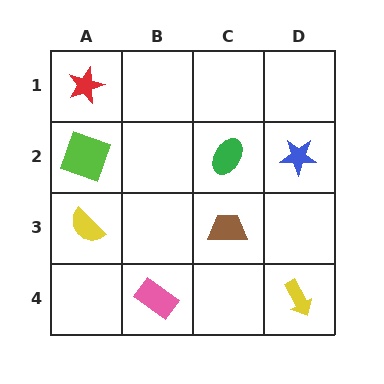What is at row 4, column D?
A yellow arrow.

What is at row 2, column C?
A green ellipse.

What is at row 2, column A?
A lime square.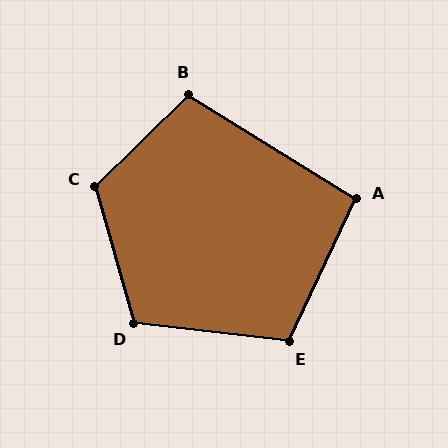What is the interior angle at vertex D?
Approximately 112 degrees (obtuse).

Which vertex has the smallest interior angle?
A, at approximately 97 degrees.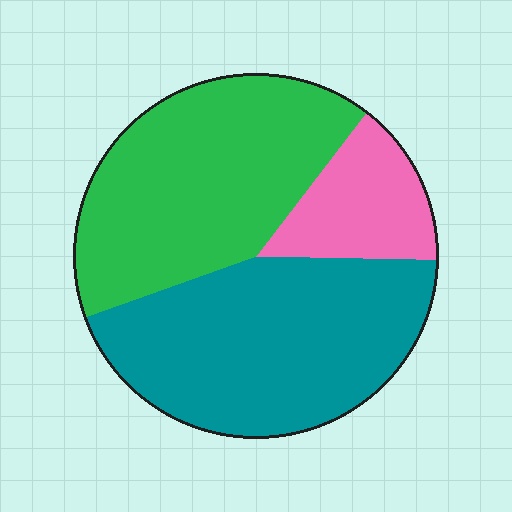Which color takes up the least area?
Pink, at roughly 15%.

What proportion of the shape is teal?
Teal covers about 45% of the shape.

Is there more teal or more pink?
Teal.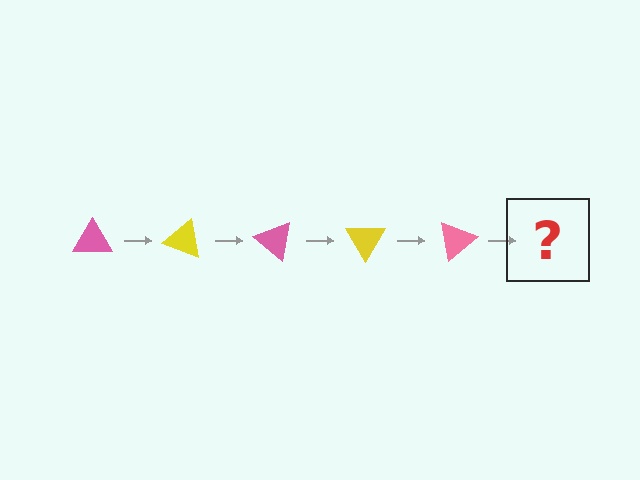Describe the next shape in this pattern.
It should be a yellow triangle, rotated 100 degrees from the start.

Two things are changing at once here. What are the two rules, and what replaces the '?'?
The two rules are that it rotates 20 degrees each step and the color cycles through pink and yellow. The '?' should be a yellow triangle, rotated 100 degrees from the start.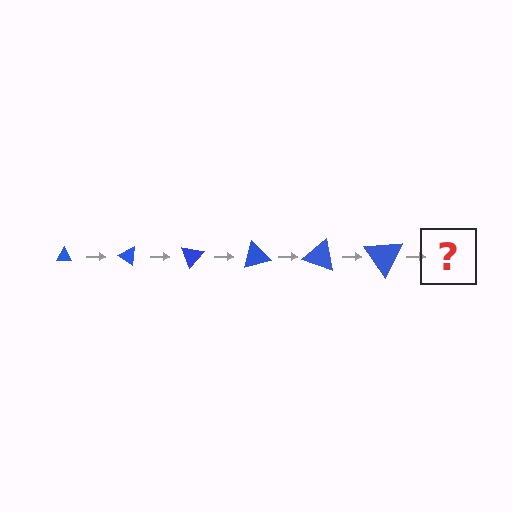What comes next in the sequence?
The next element should be a triangle, larger than the previous one and rotated 210 degrees from the start.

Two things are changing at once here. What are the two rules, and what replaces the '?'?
The two rules are that the triangle grows larger each step and it rotates 35 degrees each step. The '?' should be a triangle, larger than the previous one and rotated 210 degrees from the start.